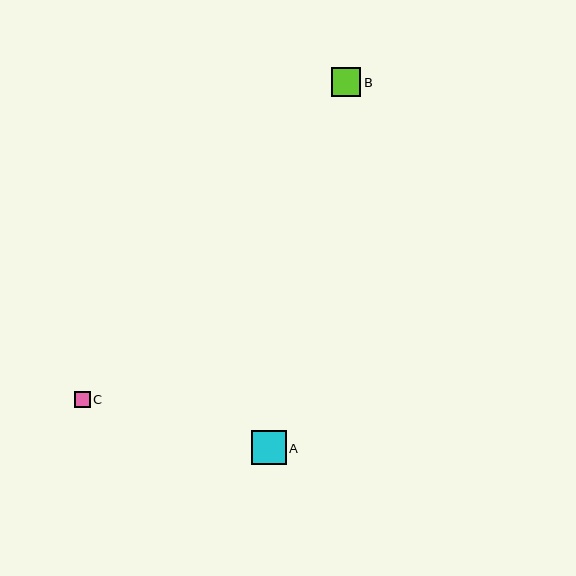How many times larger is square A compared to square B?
Square A is approximately 1.2 times the size of square B.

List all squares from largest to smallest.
From largest to smallest: A, B, C.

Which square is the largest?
Square A is the largest with a size of approximately 35 pixels.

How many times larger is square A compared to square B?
Square A is approximately 1.2 times the size of square B.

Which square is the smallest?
Square C is the smallest with a size of approximately 16 pixels.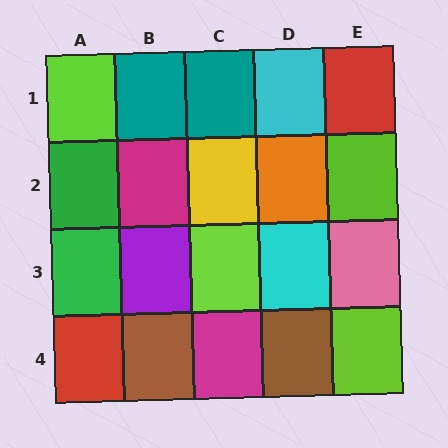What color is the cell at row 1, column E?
Red.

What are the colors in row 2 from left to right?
Green, magenta, yellow, orange, lime.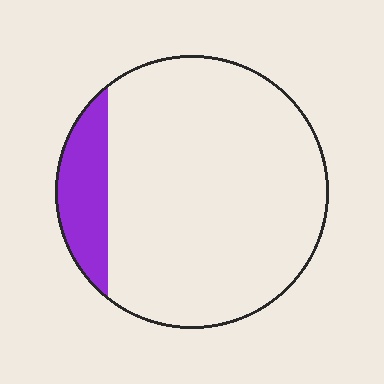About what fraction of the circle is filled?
About one eighth (1/8).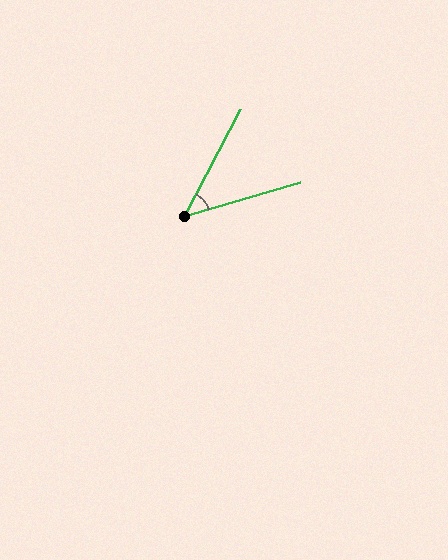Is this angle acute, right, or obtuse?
It is acute.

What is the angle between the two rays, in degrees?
Approximately 46 degrees.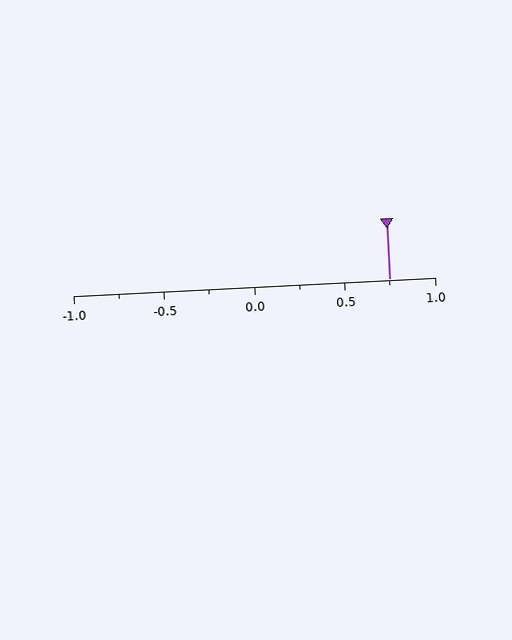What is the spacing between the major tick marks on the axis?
The major ticks are spaced 0.5 apart.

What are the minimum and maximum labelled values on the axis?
The axis runs from -1.0 to 1.0.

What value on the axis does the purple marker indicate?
The marker indicates approximately 0.75.